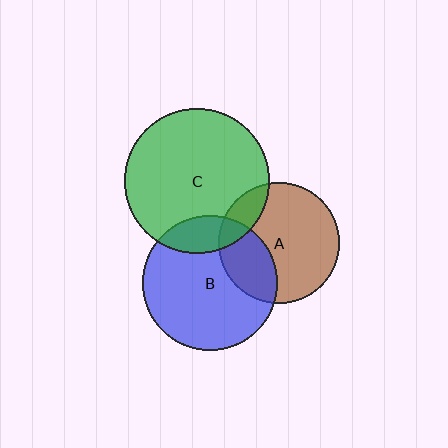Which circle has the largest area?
Circle C (green).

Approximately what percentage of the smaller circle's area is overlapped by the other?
Approximately 30%.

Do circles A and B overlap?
Yes.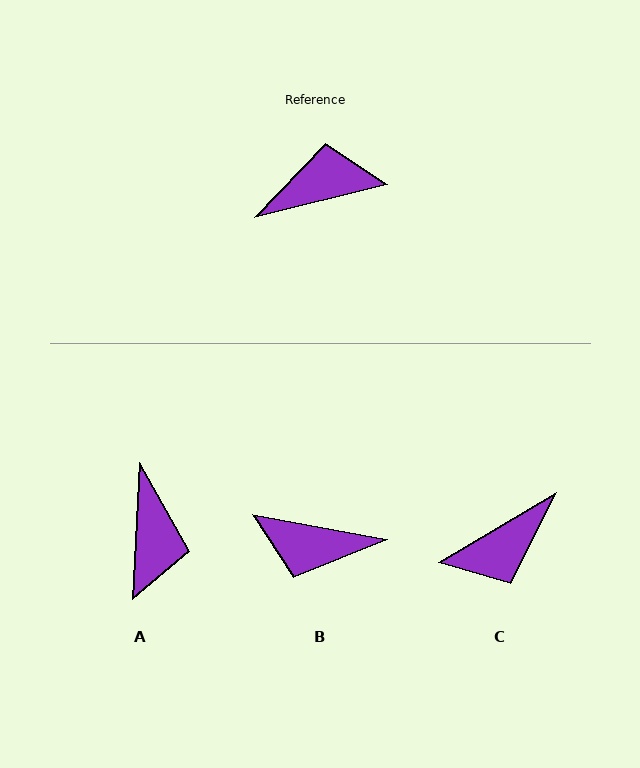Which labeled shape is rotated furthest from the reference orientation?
C, about 163 degrees away.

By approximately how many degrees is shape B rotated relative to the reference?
Approximately 156 degrees counter-clockwise.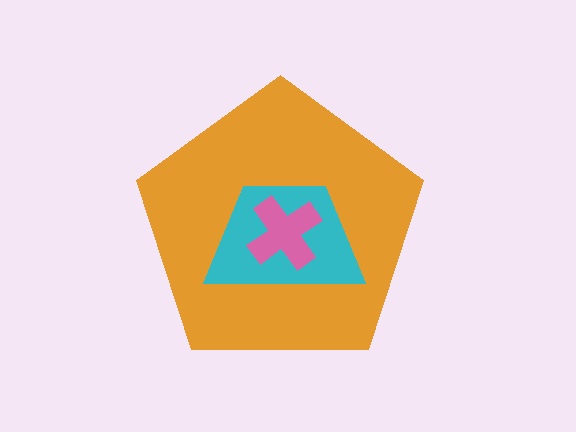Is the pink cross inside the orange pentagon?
Yes.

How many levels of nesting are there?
3.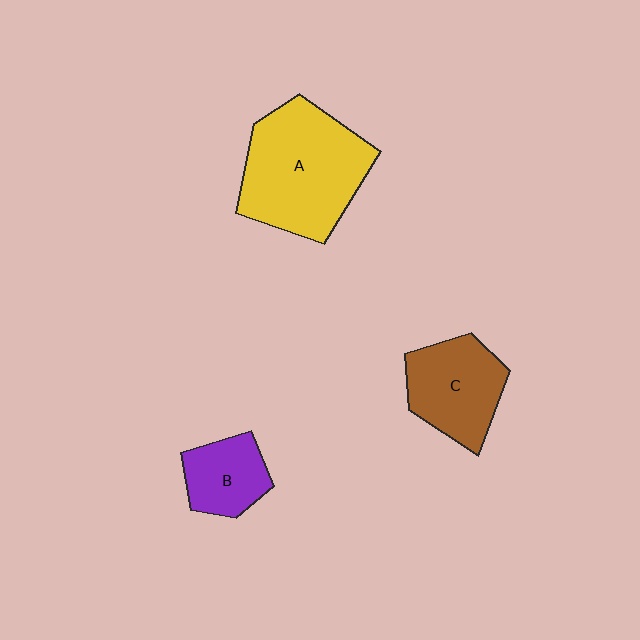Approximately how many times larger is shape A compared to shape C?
Approximately 1.6 times.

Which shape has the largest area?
Shape A (yellow).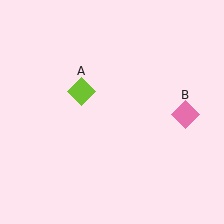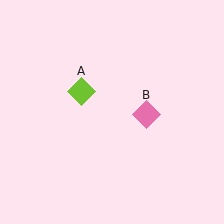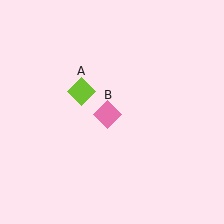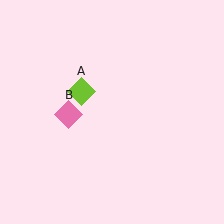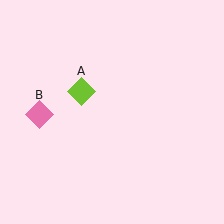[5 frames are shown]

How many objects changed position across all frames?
1 object changed position: pink diamond (object B).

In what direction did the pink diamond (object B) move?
The pink diamond (object B) moved left.